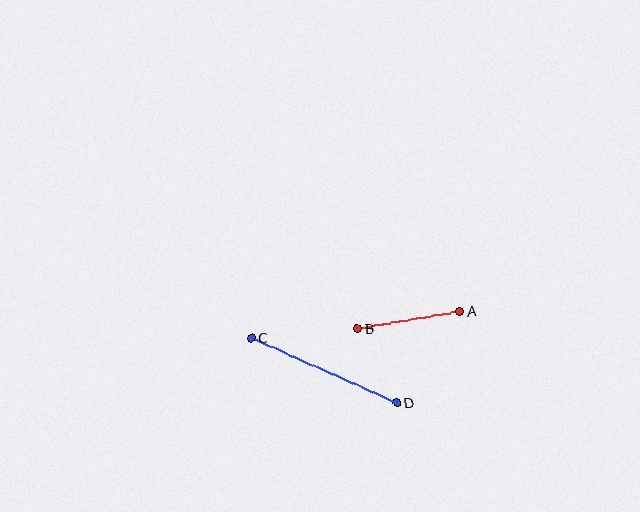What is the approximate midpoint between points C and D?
The midpoint is at approximately (324, 371) pixels.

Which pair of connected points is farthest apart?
Points C and D are farthest apart.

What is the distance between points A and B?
The distance is approximately 104 pixels.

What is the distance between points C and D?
The distance is approximately 159 pixels.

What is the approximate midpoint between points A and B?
The midpoint is at approximately (409, 320) pixels.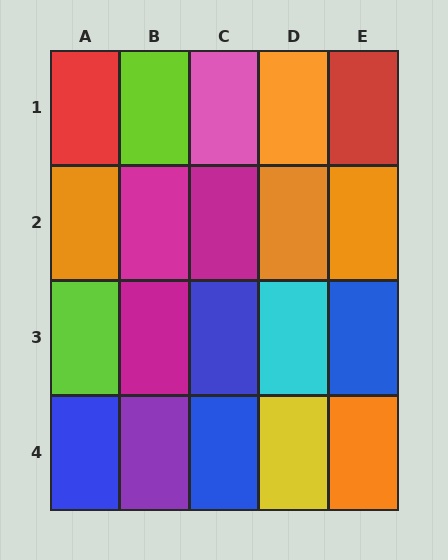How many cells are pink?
1 cell is pink.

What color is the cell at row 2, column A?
Orange.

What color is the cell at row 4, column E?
Orange.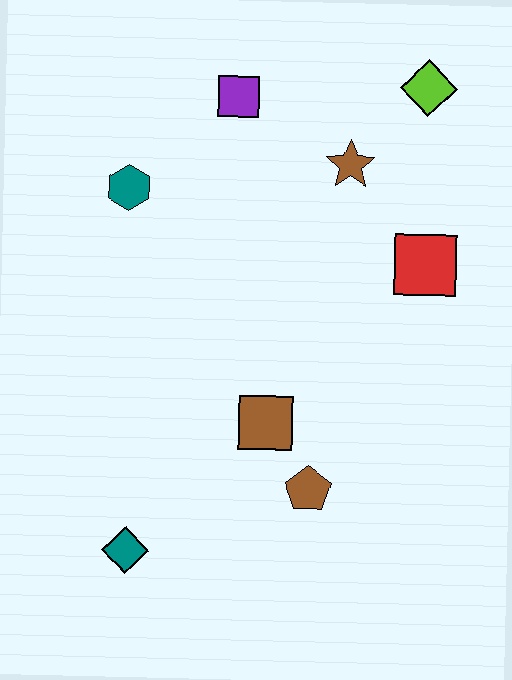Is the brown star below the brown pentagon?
No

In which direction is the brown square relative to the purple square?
The brown square is below the purple square.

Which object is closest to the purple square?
The brown star is closest to the purple square.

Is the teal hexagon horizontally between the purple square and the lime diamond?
No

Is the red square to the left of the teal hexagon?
No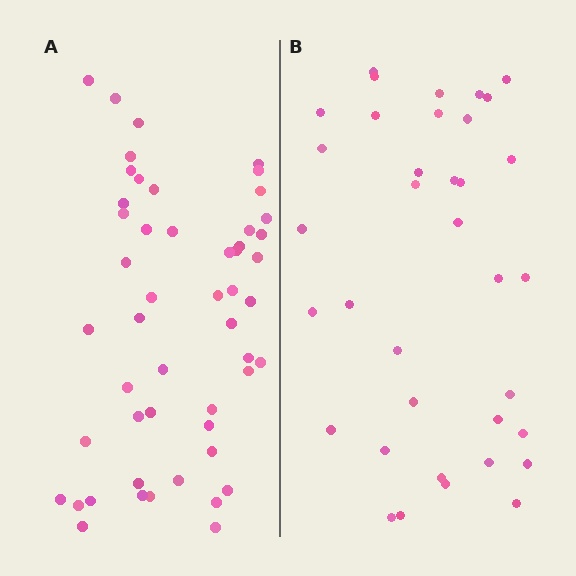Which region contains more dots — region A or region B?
Region A (the left region) has more dots.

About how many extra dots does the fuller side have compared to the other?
Region A has approximately 15 more dots than region B.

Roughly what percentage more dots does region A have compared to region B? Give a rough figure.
About 40% more.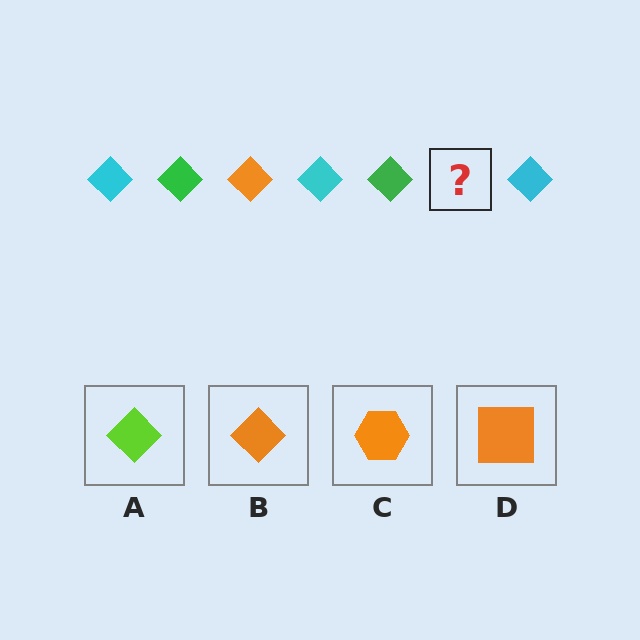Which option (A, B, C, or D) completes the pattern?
B.